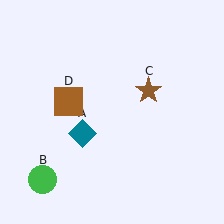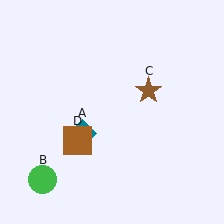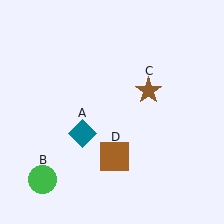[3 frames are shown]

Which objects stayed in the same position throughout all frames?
Teal diamond (object A) and green circle (object B) and brown star (object C) remained stationary.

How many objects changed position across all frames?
1 object changed position: brown square (object D).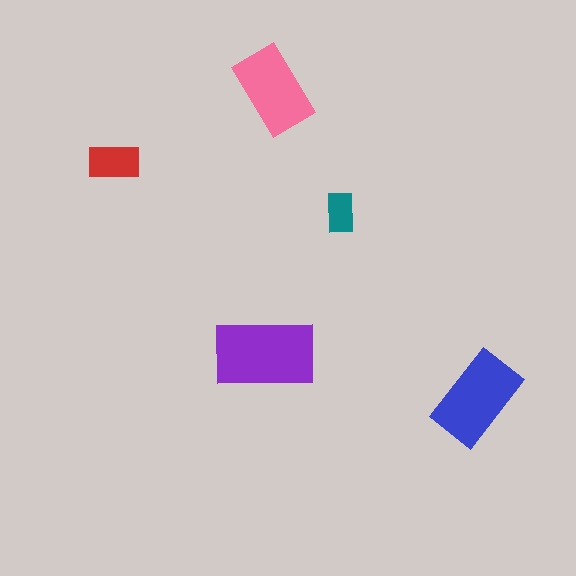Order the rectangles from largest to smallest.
the purple one, the blue one, the pink one, the red one, the teal one.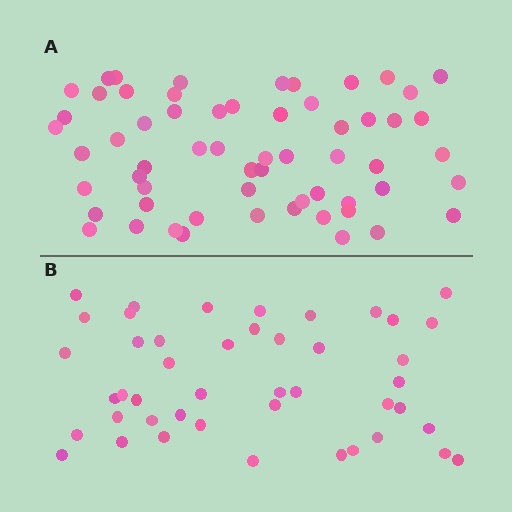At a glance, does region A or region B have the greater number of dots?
Region A (the top region) has more dots.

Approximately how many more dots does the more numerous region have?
Region A has approximately 15 more dots than region B.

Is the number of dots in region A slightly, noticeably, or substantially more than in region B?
Region A has noticeably more, but not dramatically so. The ratio is roughly 1.3 to 1.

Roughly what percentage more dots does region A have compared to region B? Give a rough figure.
About 35% more.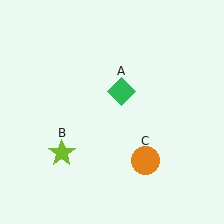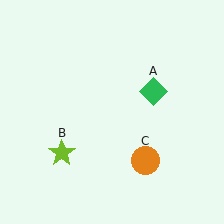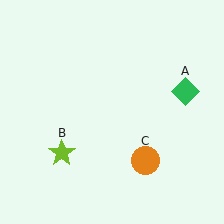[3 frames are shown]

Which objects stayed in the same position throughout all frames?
Lime star (object B) and orange circle (object C) remained stationary.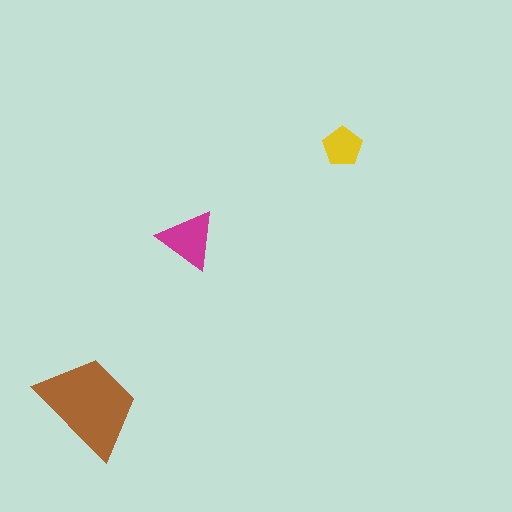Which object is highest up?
The yellow pentagon is topmost.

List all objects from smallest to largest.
The yellow pentagon, the magenta triangle, the brown trapezoid.